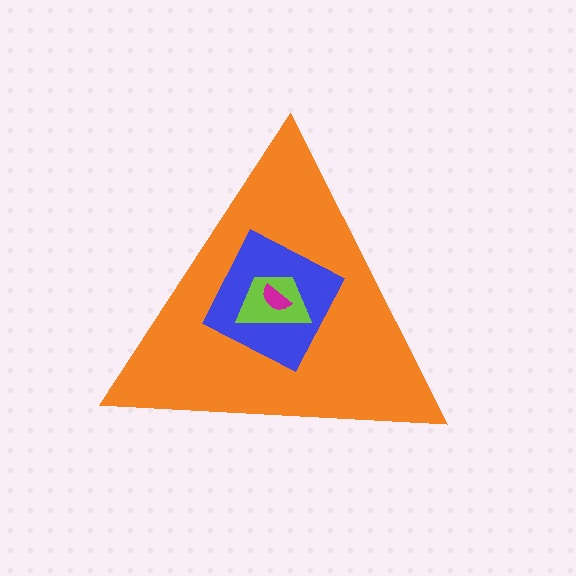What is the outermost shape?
The orange triangle.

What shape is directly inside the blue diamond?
The lime trapezoid.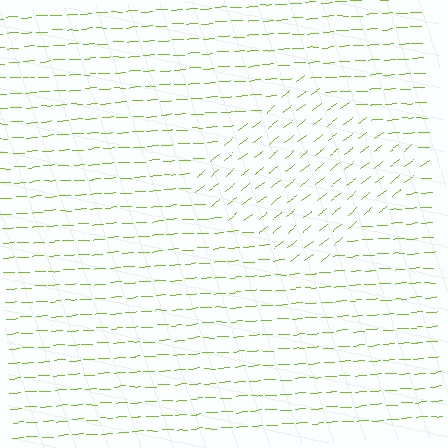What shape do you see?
I see a diamond.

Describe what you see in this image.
The image is filled with small lime line segments. A diamond region in the image has lines oriented differently from the surrounding lines, creating a visible texture boundary.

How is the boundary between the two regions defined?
The boundary is defined purely by a change in line orientation (approximately 36 degrees difference). All lines are the same color and thickness.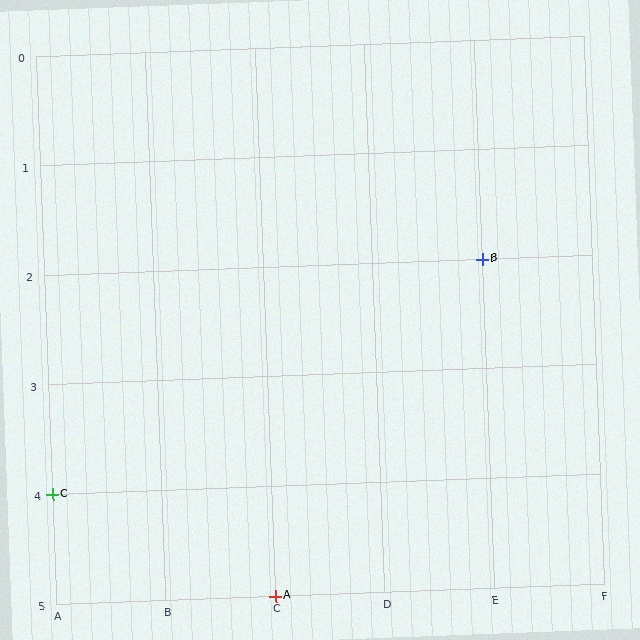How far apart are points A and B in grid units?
Points A and B are 2 columns and 3 rows apart (about 3.6 grid units diagonally).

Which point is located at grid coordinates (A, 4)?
Point C is at (A, 4).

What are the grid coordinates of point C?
Point C is at grid coordinates (A, 4).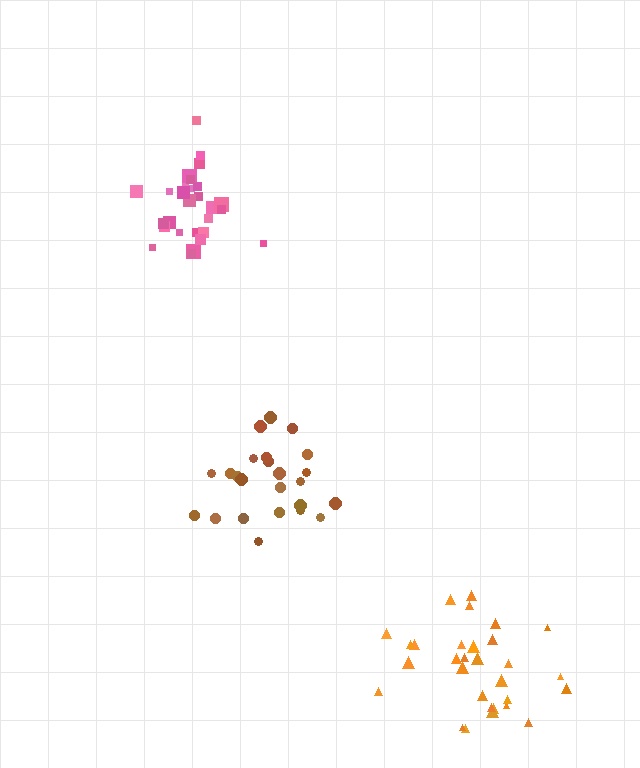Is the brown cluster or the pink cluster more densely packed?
Pink.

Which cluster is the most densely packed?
Pink.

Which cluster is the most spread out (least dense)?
Brown.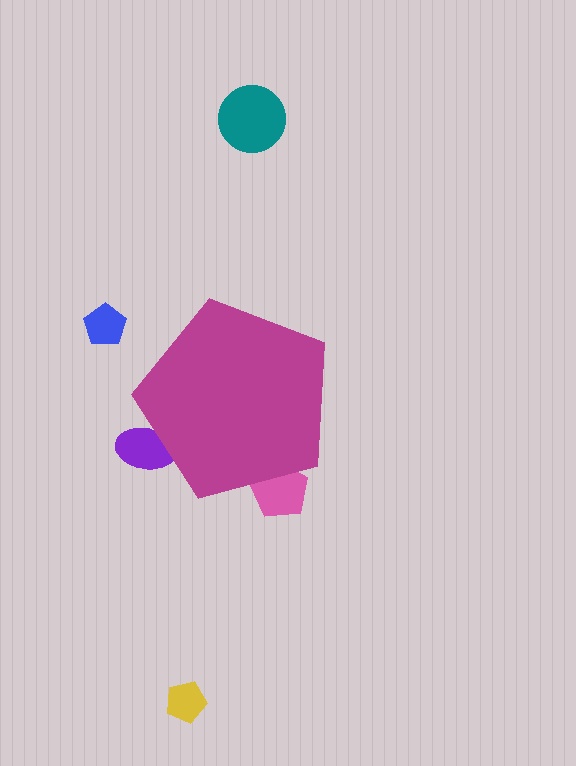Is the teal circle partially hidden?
No, the teal circle is fully visible.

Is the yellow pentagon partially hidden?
No, the yellow pentagon is fully visible.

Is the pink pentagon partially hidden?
Yes, the pink pentagon is partially hidden behind the magenta pentagon.